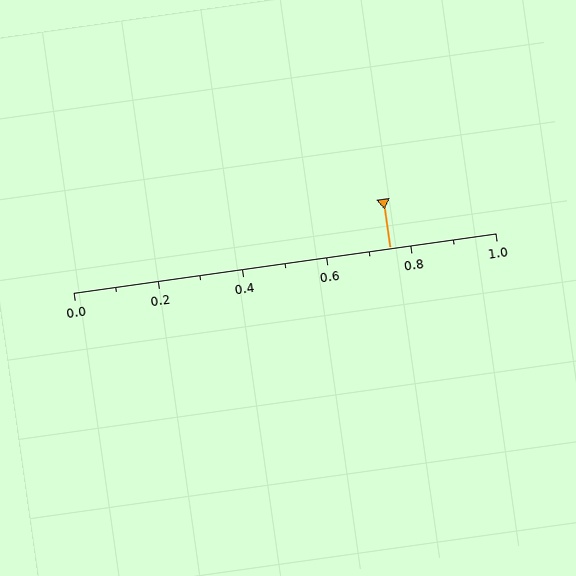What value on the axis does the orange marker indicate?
The marker indicates approximately 0.75.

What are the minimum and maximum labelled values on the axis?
The axis runs from 0.0 to 1.0.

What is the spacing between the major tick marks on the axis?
The major ticks are spaced 0.2 apart.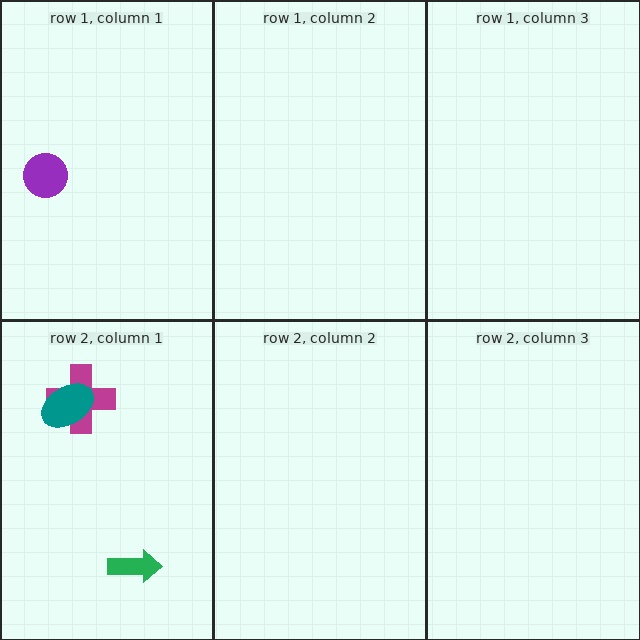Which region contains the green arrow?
The row 2, column 1 region.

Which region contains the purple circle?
The row 1, column 1 region.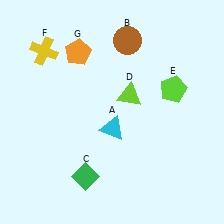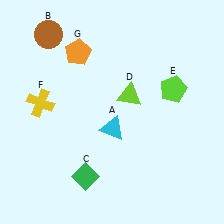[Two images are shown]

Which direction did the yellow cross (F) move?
The yellow cross (F) moved down.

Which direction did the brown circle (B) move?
The brown circle (B) moved left.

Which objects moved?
The objects that moved are: the brown circle (B), the yellow cross (F).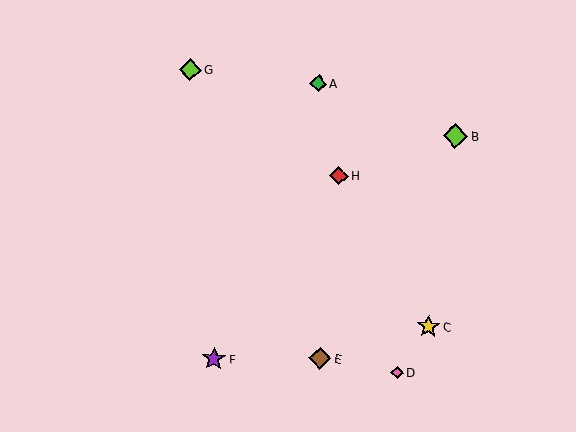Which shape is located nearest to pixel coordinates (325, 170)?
The red diamond (labeled H) at (339, 176) is nearest to that location.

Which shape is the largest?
The lime diamond (labeled B) is the largest.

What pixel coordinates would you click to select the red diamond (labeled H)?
Click at (339, 176) to select the red diamond H.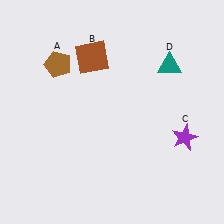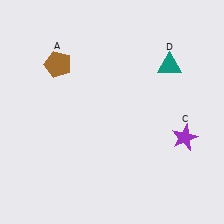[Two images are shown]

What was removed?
The brown square (B) was removed in Image 2.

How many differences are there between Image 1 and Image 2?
There is 1 difference between the two images.